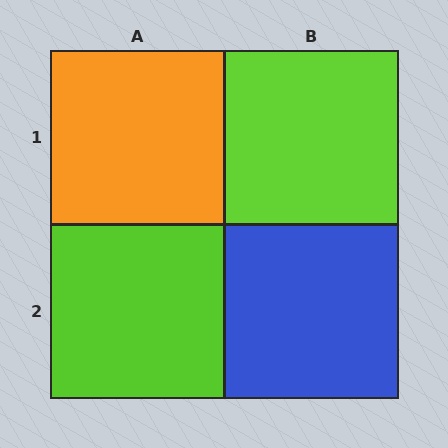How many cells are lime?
2 cells are lime.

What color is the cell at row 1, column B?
Lime.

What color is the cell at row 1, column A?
Orange.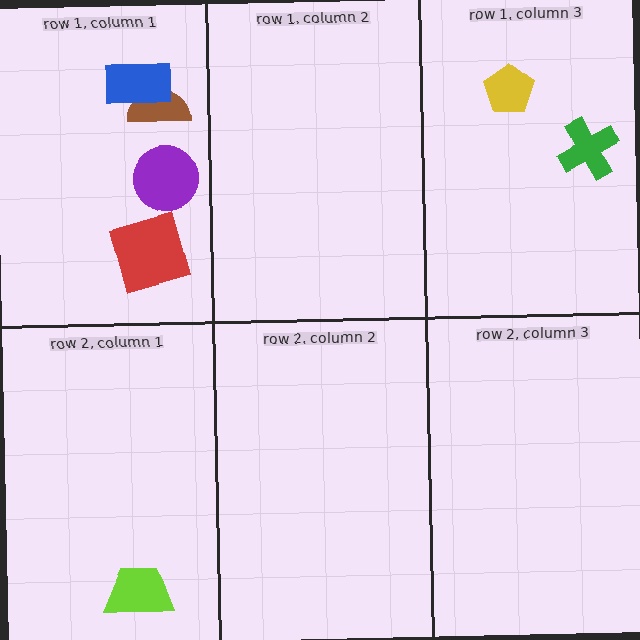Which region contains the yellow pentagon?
The row 1, column 3 region.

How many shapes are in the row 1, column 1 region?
4.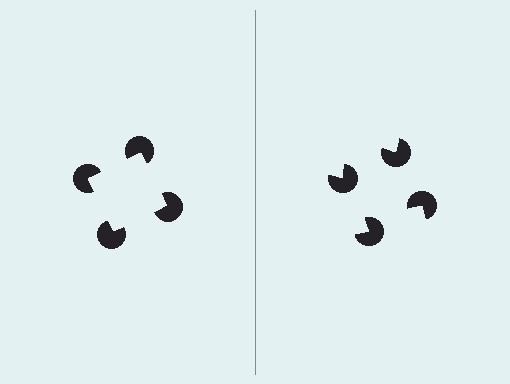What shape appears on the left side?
An illusory square.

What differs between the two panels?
The pac-man discs are positioned identically on both sides; only the wedge orientations differ. On the left they align to a square; on the right they are misaligned.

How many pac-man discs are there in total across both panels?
8 — 4 on each side.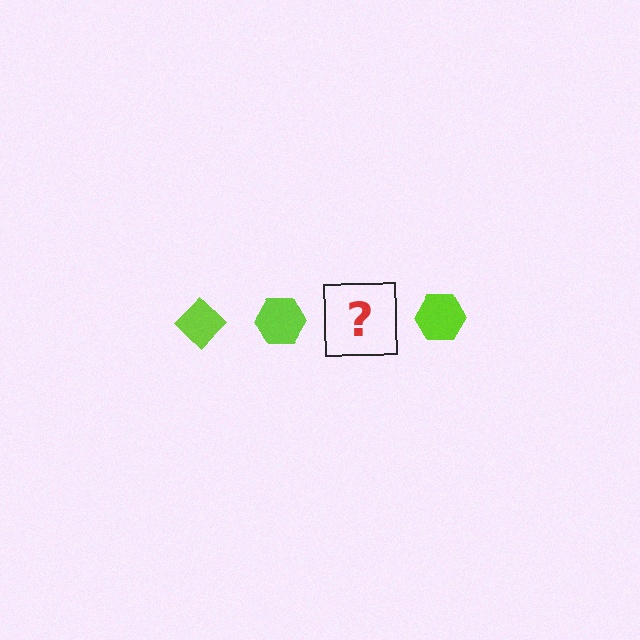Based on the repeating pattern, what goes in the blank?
The blank should be a lime diamond.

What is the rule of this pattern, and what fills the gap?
The rule is that the pattern cycles through diamond, hexagon shapes in lime. The gap should be filled with a lime diamond.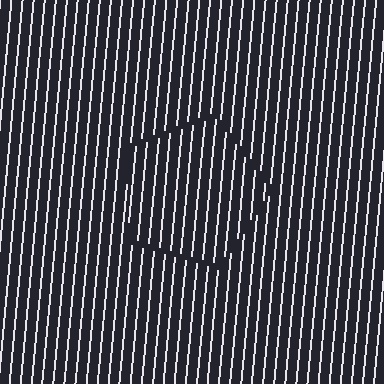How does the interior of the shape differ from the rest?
The interior of the shape contains the same grating, shifted by half a period — the contour is defined by the phase discontinuity where line-ends from the inner and outer gratings abut.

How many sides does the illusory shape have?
5 sides — the line-ends trace a pentagon.